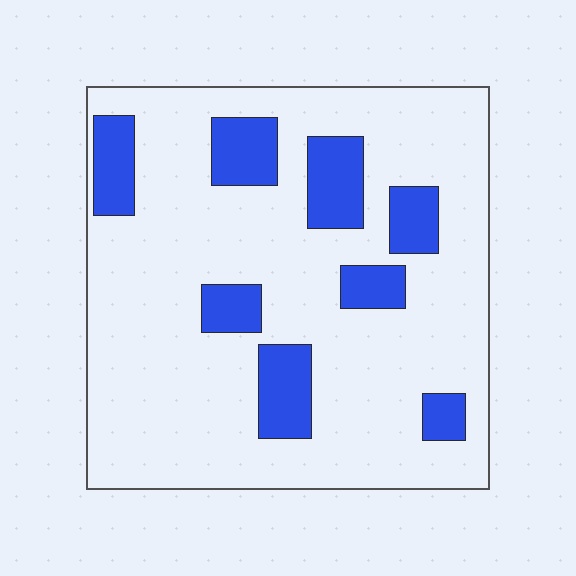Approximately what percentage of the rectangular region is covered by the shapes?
Approximately 20%.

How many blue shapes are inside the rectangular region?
8.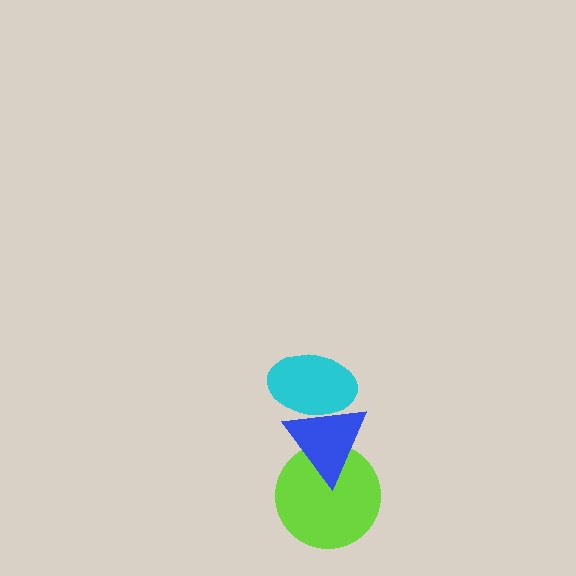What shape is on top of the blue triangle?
The cyan ellipse is on top of the blue triangle.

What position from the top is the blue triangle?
The blue triangle is 2nd from the top.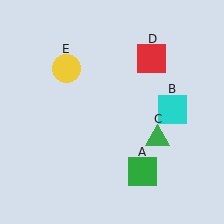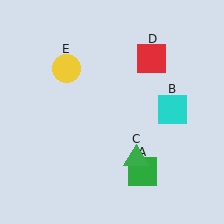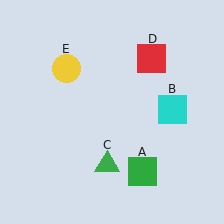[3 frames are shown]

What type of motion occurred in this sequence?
The green triangle (object C) rotated clockwise around the center of the scene.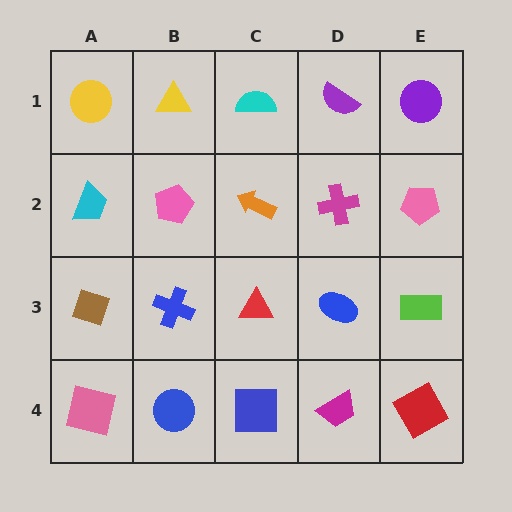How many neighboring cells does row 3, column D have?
4.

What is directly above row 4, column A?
A brown diamond.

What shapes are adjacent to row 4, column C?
A red triangle (row 3, column C), a blue circle (row 4, column B), a magenta trapezoid (row 4, column D).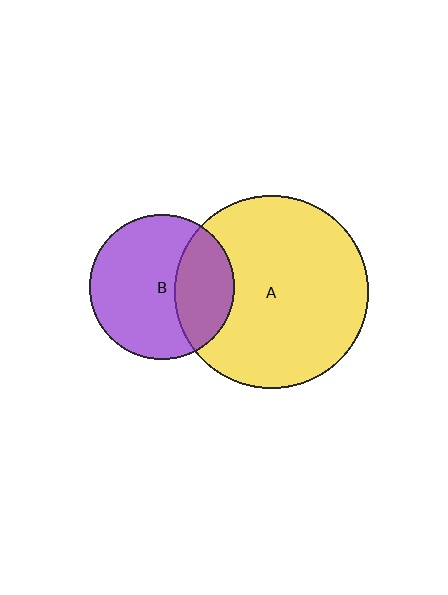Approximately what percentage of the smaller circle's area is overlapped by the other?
Approximately 30%.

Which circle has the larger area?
Circle A (yellow).